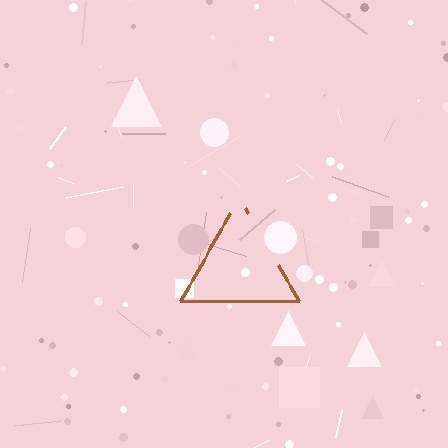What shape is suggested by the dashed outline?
The dashed outline suggests a triangle.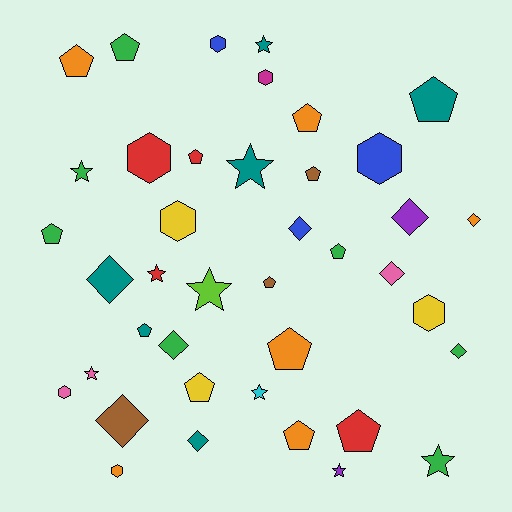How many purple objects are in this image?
There are 2 purple objects.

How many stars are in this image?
There are 9 stars.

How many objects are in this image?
There are 40 objects.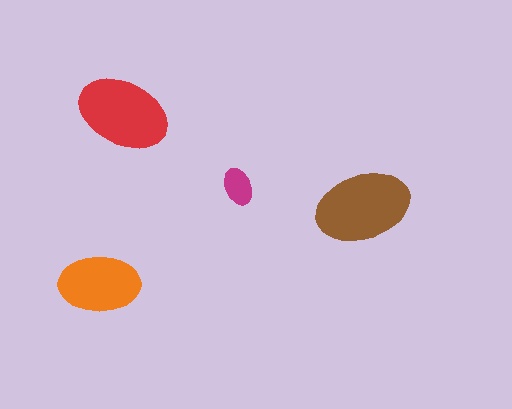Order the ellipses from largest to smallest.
the brown one, the red one, the orange one, the magenta one.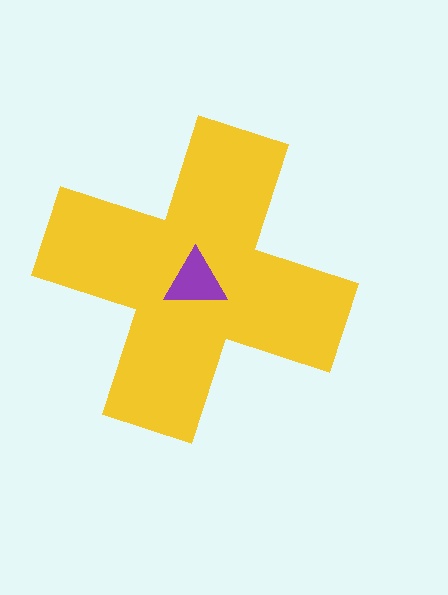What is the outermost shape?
The yellow cross.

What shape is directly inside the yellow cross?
The purple triangle.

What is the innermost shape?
The purple triangle.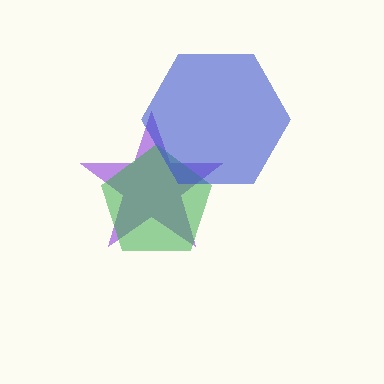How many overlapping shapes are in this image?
There are 3 overlapping shapes in the image.